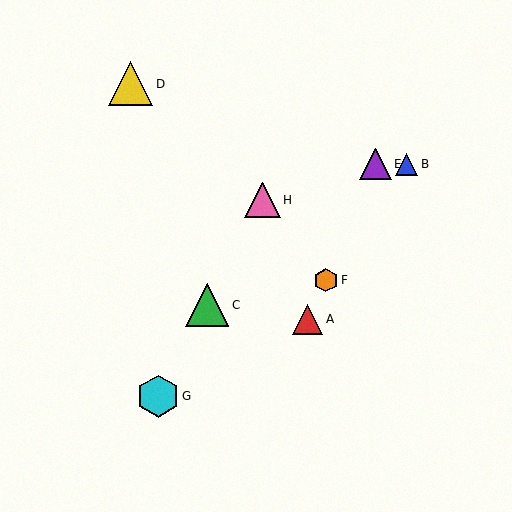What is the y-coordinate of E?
Object E is at y≈164.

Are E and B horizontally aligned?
Yes, both are at y≈164.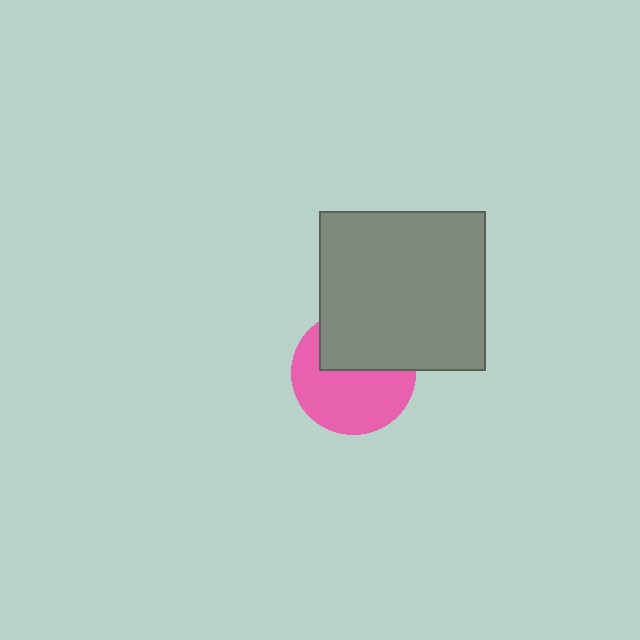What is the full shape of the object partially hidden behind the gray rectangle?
The partially hidden object is a pink circle.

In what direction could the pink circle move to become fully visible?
The pink circle could move down. That would shift it out from behind the gray rectangle entirely.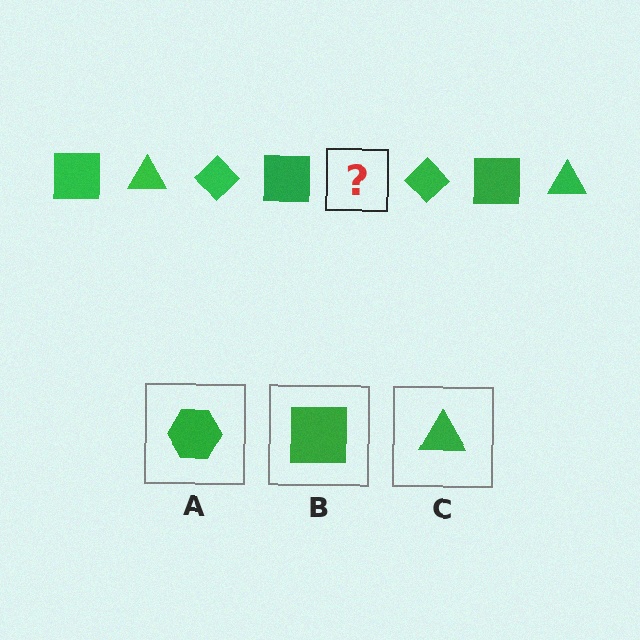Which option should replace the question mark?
Option C.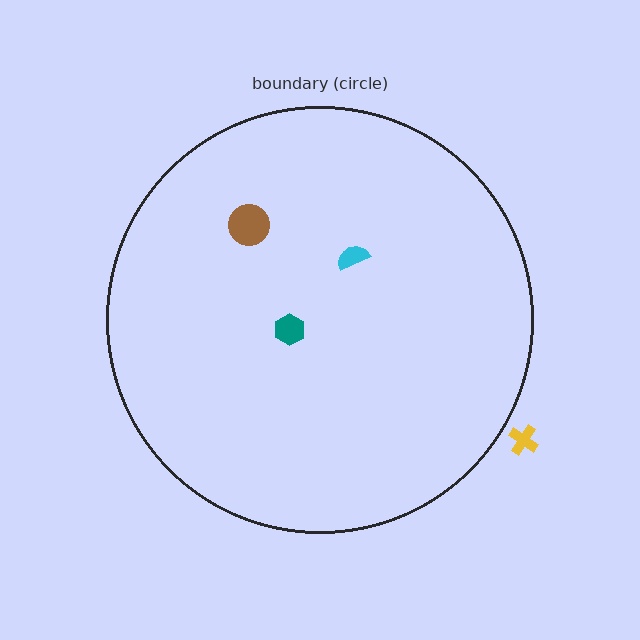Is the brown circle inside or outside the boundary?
Inside.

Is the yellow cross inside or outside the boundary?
Outside.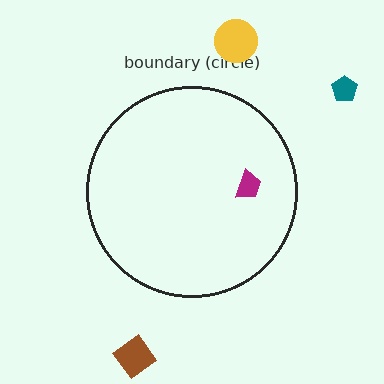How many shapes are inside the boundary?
1 inside, 3 outside.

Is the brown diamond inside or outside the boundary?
Outside.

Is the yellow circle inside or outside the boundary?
Outside.